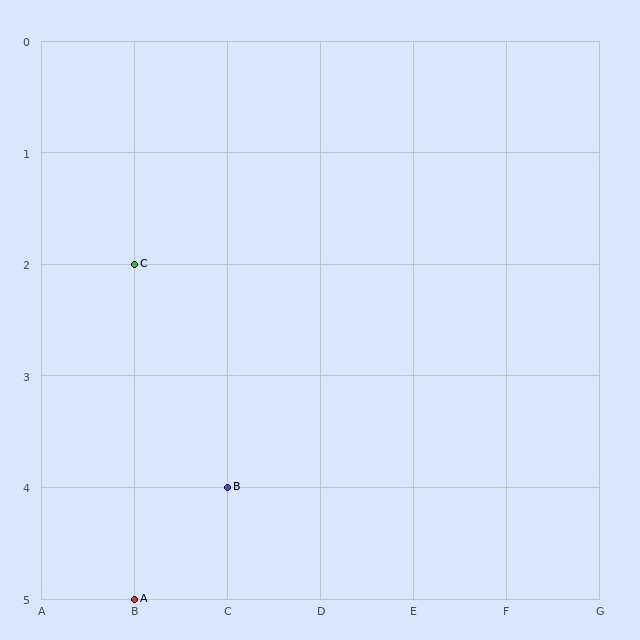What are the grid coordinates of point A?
Point A is at grid coordinates (B, 5).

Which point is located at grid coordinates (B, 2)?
Point C is at (B, 2).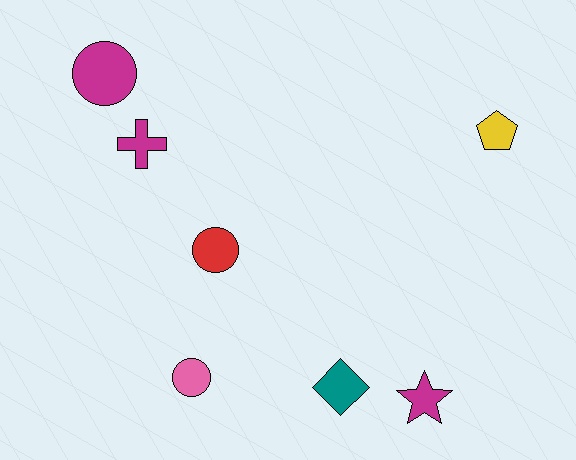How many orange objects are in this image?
There are no orange objects.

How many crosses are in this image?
There is 1 cross.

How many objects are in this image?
There are 7 objects.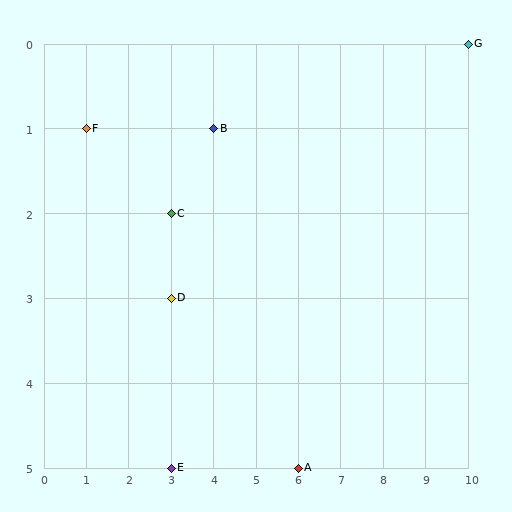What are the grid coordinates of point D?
Point D is at grid coordinates (3, 3).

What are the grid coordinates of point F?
Point F is at grid coordinates (1, 1).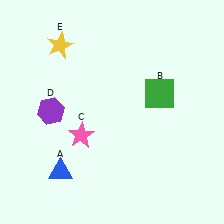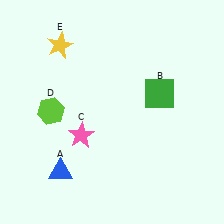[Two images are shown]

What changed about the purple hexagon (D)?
In Image 1, D is purple. In Image 2, it changed to lime.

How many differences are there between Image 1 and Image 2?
There is 1 difference between the two images.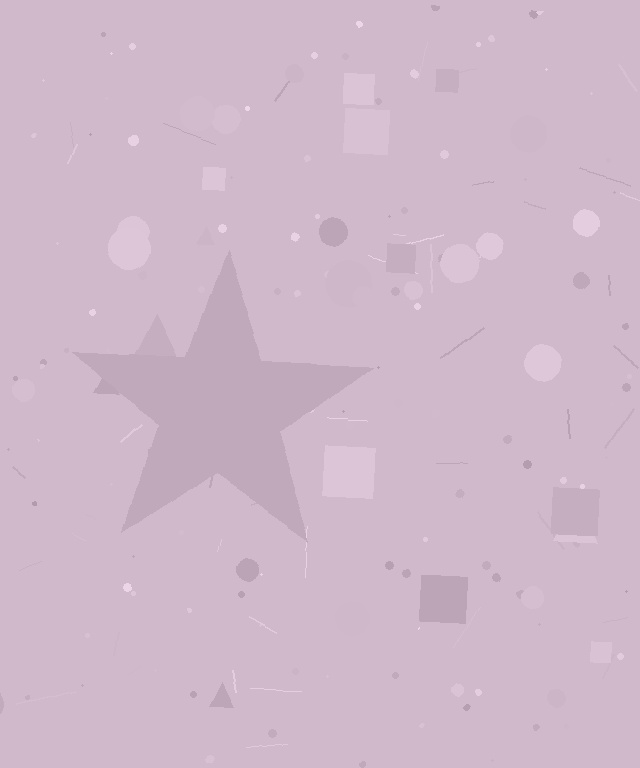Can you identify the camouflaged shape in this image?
The camouflaged shape is a star.